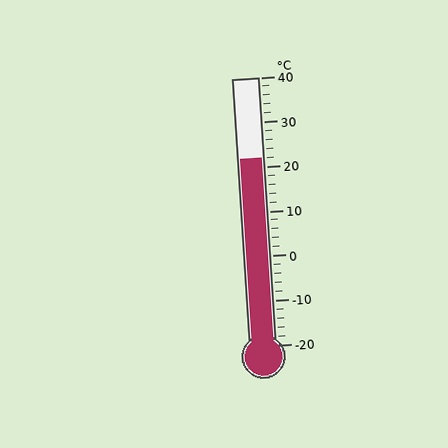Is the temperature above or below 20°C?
The temperature is above 20°C.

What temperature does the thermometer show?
The thermometer shows approximately 22°C.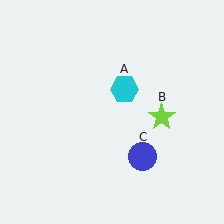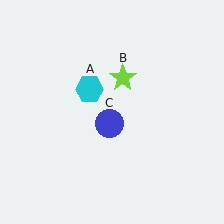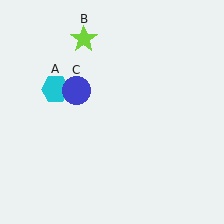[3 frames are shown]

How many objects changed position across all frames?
3 objects changed position: cyan hexagon (object A), lime star (object B), blue circle (object C).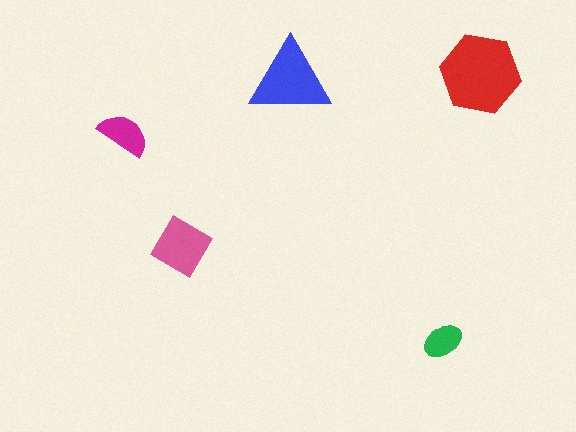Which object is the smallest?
The green ellipse.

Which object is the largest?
The red hexagon.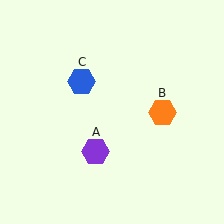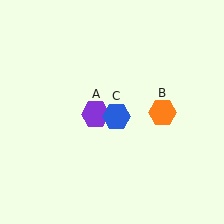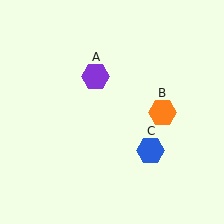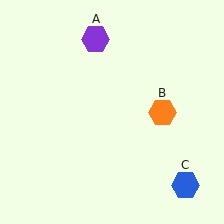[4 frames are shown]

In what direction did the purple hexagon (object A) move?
The purple hexagon (object A) moved up.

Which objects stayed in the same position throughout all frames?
Orange hexagon (object B) remained stationary.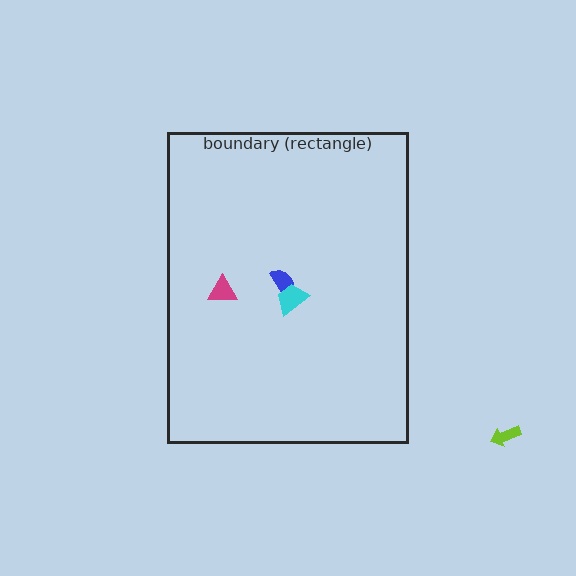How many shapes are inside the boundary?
3 inside, 1 outside.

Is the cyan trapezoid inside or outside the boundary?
Inside.